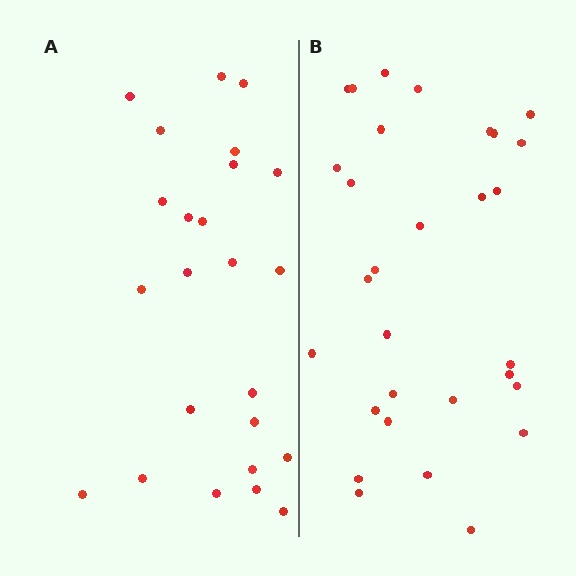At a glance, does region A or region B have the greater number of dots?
Region B (the right region) has more dots.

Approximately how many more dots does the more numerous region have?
Region B has about 6 more dots than region A.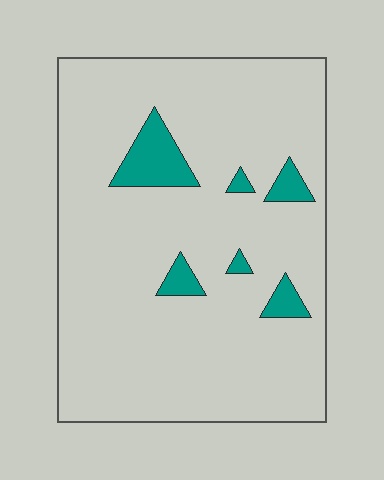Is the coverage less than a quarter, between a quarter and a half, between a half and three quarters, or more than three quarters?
Less than a quarter.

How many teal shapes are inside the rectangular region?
6.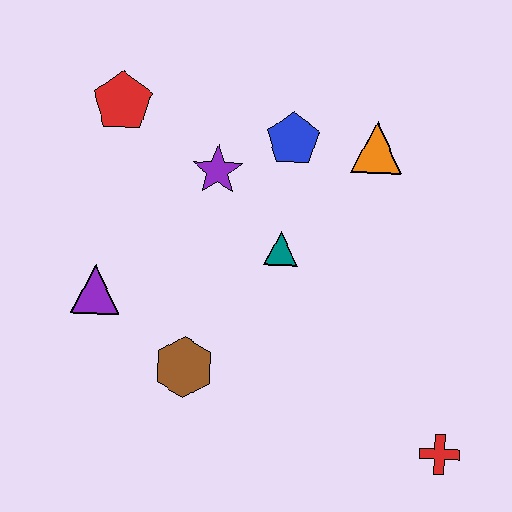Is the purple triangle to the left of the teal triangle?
Yes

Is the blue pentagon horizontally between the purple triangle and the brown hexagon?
No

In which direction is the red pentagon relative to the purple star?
The red pentagon is to the left of the purple star.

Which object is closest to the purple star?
The blue pentagon is closest to the purple star.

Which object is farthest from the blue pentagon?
The red cross is farthest from the blue pentagon.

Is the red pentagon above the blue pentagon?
Yes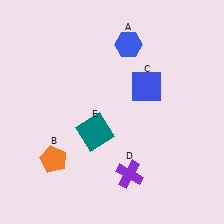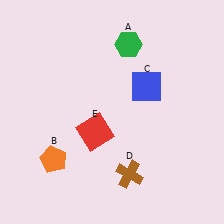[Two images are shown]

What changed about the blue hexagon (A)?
In Image 1, A is blue. In Image 2, it changed to green.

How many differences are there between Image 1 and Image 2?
There are 3 differences between the two images.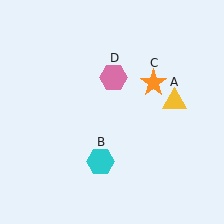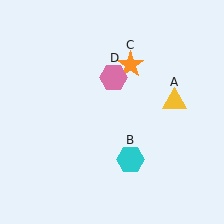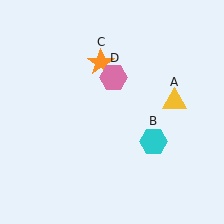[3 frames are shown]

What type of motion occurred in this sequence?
The cyan hexagon (object B), orange star (object C) rotated counterclockwise around the center of the scene.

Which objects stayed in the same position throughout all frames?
Yellow triangle (object A) and pink hexagon (object D) remained stationary.